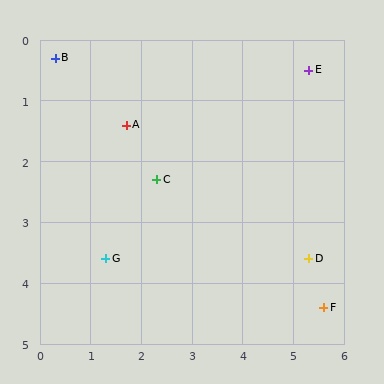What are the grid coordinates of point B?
Point B is at approximately (0.3, 0.3).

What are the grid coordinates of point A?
Point A is at approximately (1.7, 1.4).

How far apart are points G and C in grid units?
Points G and C are about 1.6 grid units apart.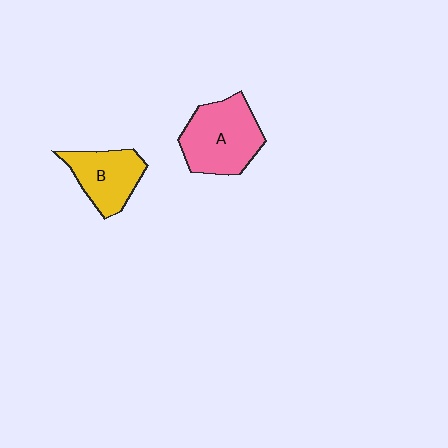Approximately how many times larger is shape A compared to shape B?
Approximately 1.4 times.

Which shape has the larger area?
Shape A (pink).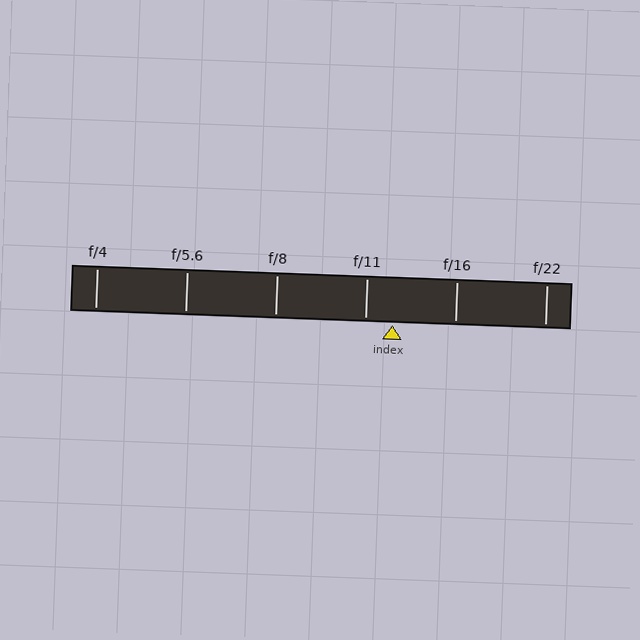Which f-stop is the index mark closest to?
The index mark is closest to f/11.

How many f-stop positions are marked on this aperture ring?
There are 6 f-stop positions marked.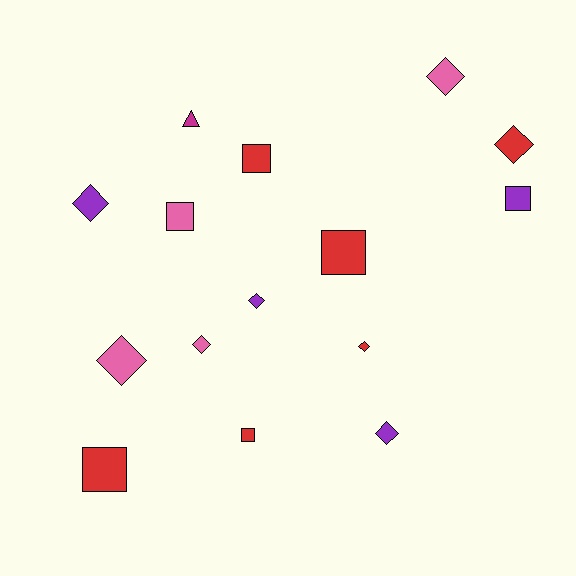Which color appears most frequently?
Red, with 6 objects.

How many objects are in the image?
There are 15 objects.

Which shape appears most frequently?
Diamond, with 8 objects.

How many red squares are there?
There are 4 red squares.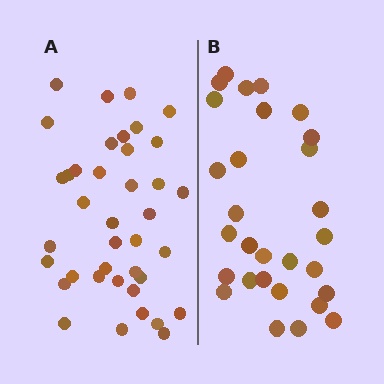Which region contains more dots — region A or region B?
Region A (the left region) has more dots.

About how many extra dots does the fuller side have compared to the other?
Region A has roughly 10 or so more dots than region B.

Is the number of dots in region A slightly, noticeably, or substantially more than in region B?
Region A has noticeably more, but not dramatically so. The ratio is roughly 1.3 to 1.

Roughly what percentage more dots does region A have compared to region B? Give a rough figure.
About 35% more.